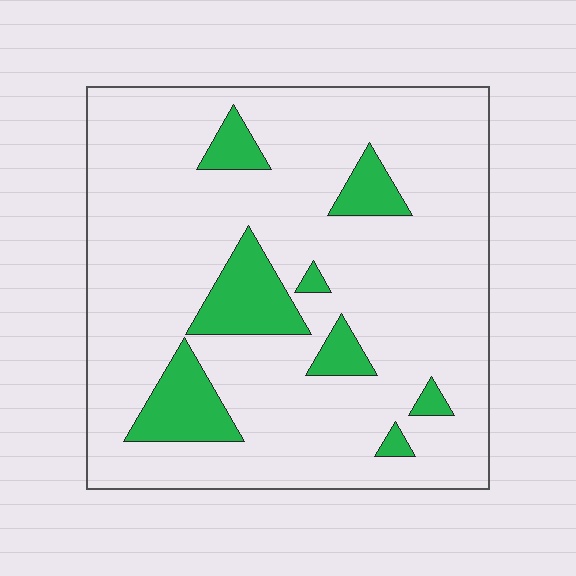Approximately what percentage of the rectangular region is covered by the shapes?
Approximately 15%.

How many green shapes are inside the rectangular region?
8.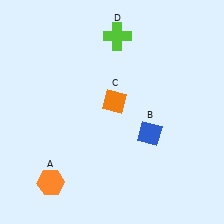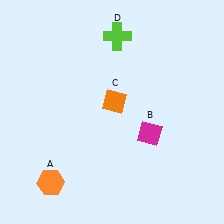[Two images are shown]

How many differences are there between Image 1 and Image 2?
There is 1 difference between the two images.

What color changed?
The diamond (B) changed from blue in Image 1 to magenta in Image 2.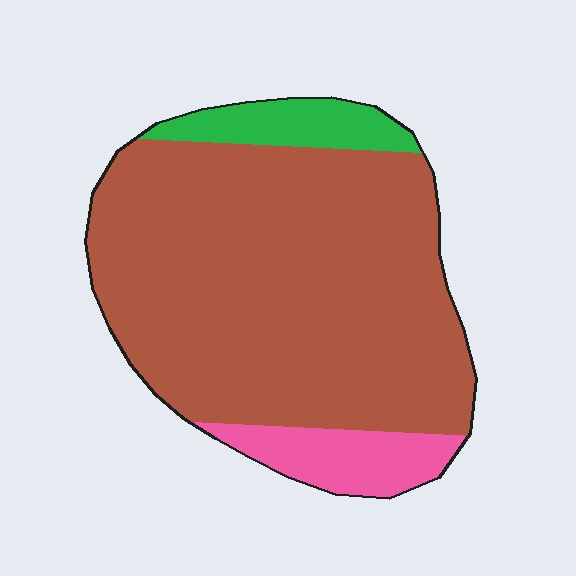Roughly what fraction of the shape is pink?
Pink covers roughly 10% of the shape.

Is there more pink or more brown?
Brown.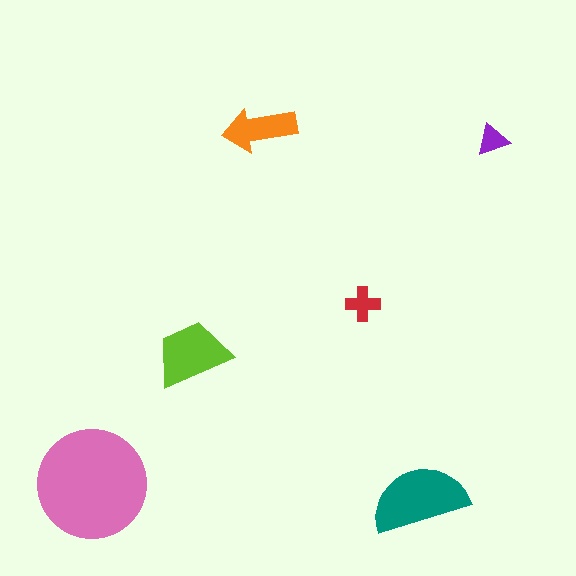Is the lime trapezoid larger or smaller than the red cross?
Larger.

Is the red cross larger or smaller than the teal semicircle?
Smaller.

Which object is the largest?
The pink circle.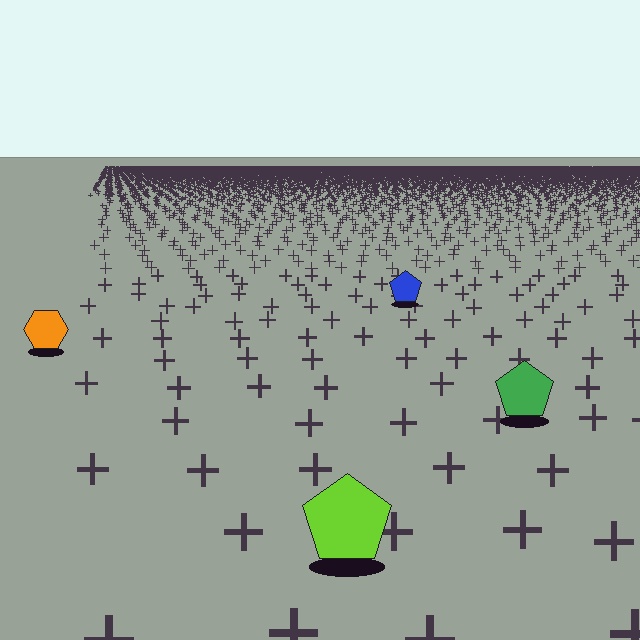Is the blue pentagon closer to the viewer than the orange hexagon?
No. The orange hexagon is closer — you can tell from the texture gradient: the ground texture is coarser near it.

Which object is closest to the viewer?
The lime pentagon is closest. The texture marks near it are larger and more spread out.